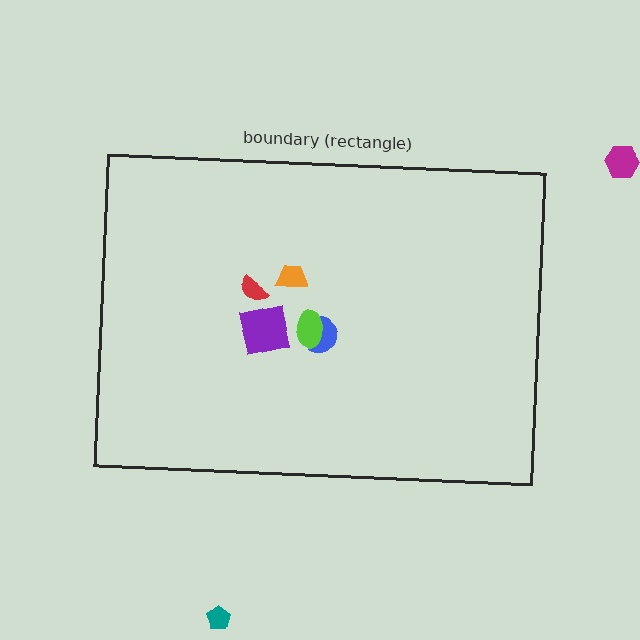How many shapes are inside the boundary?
5 inside, 2 outside.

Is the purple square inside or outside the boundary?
Inside.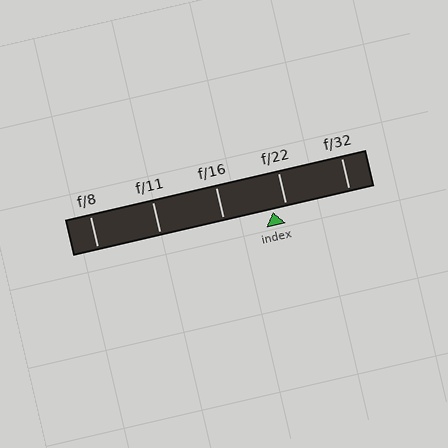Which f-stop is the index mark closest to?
The index mark is closest to f/22.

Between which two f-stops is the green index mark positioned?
The index mark is between f/16 and f/22.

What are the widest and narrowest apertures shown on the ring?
The widest aperture shown is f/8 and the narrowest is f/32.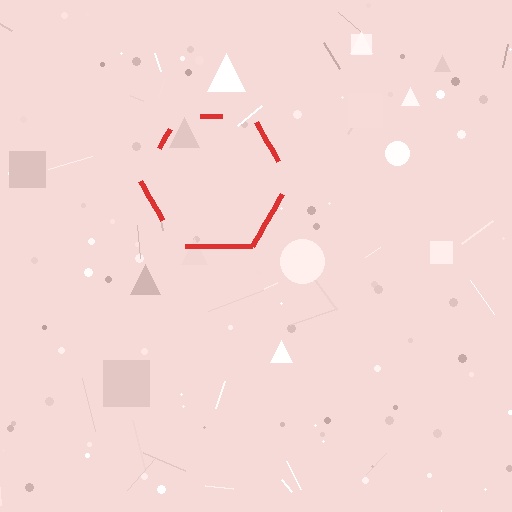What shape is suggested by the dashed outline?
The dashed outline suggests a hexagon.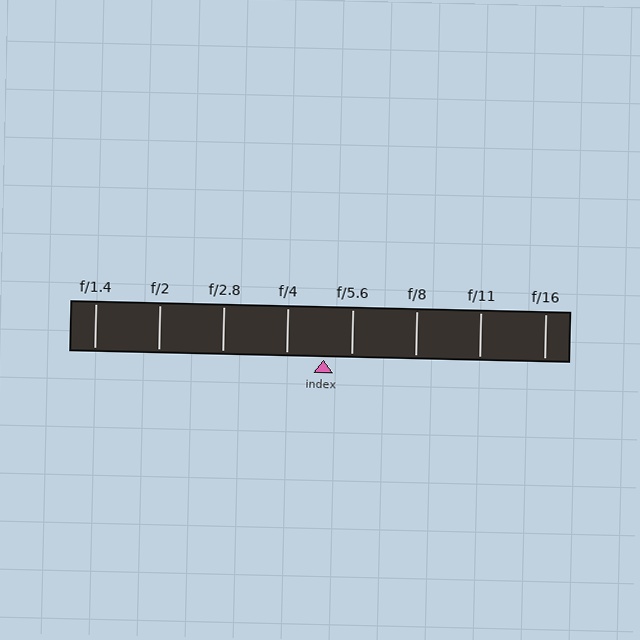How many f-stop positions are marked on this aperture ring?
There are 8 f-stop positions marked.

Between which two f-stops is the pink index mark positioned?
The index mark is between f/4 and f/5.6.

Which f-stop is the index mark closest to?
The index mark is closest to f/5.6.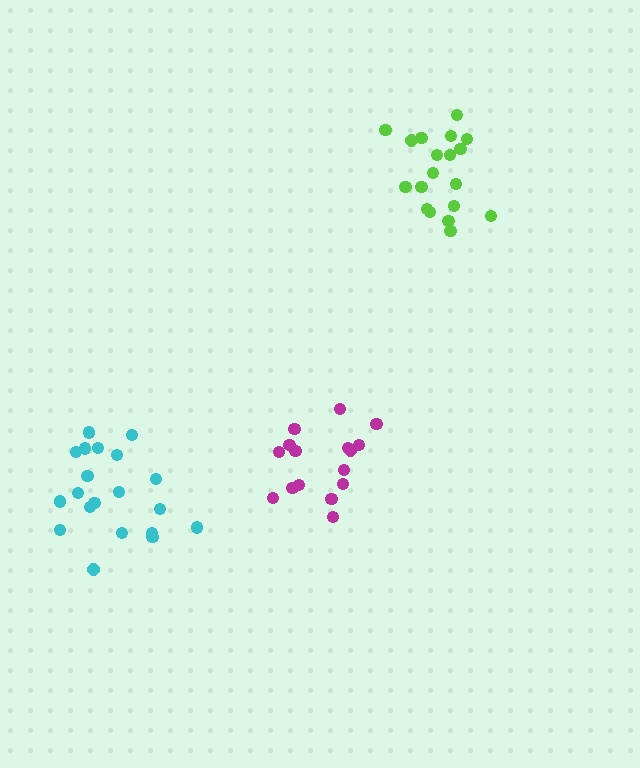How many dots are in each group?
Group 1: 19 dots, Group 2: 16 dots, Group 3: 20 dots (55 total).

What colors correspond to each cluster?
The clusters are colored: lime, magenta, cyan.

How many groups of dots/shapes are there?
There are 3 groups.